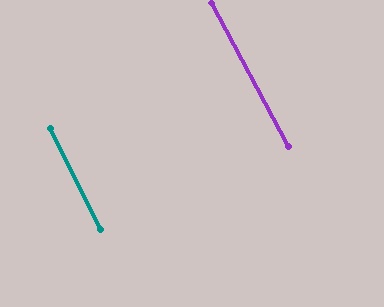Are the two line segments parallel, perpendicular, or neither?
Parallel — their directions differ by only 1.7°.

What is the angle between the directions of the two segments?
Approximately 2 degrees.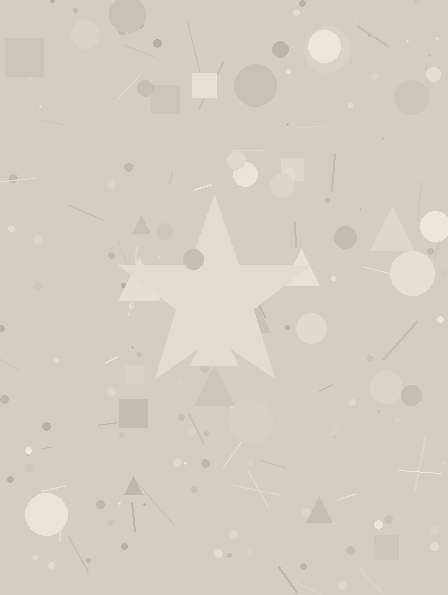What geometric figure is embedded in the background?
A star is embedded in the background.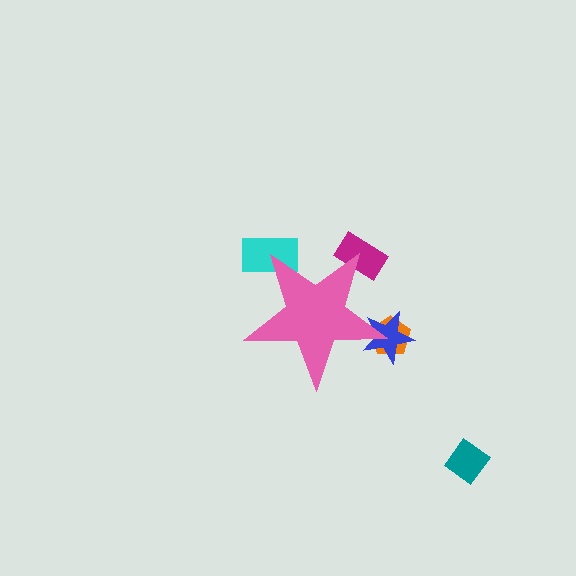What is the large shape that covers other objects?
A pink star.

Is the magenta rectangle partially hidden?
Yes, the magenta rectangle is partially hidden behind the pink star.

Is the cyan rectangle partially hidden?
Yes, the cyan rectangle is partially hidden behind the pink star.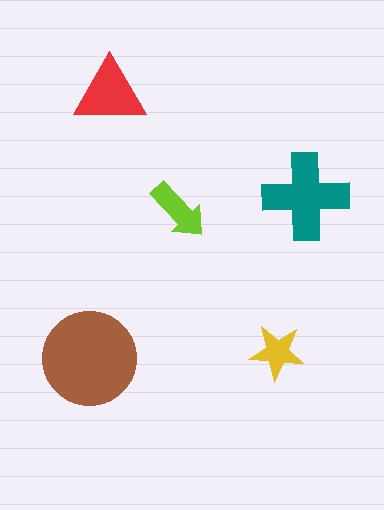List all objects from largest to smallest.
The brown circle, the teal cross, the red triangle, the lime arrow, the yellow star.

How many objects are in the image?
There are 5 objects in the image.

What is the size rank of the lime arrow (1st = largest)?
4th.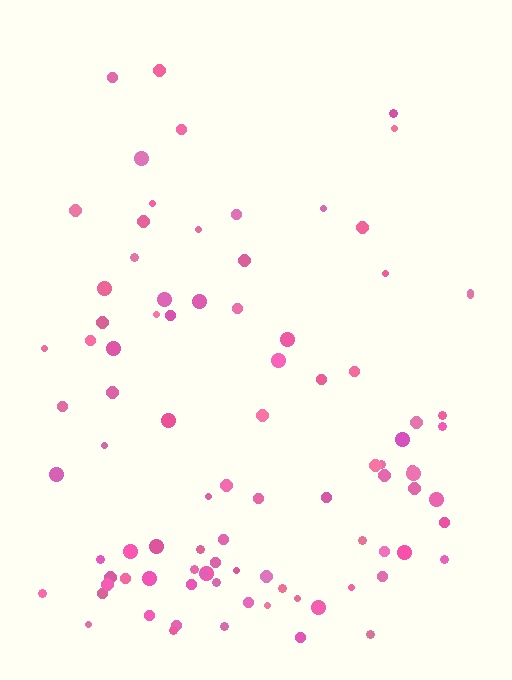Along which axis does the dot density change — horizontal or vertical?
Vertical.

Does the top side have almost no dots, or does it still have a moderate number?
Still a moderate number, just noticeably fewer than the bottom.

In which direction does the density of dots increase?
From top to bottom, with the bottom side densest.